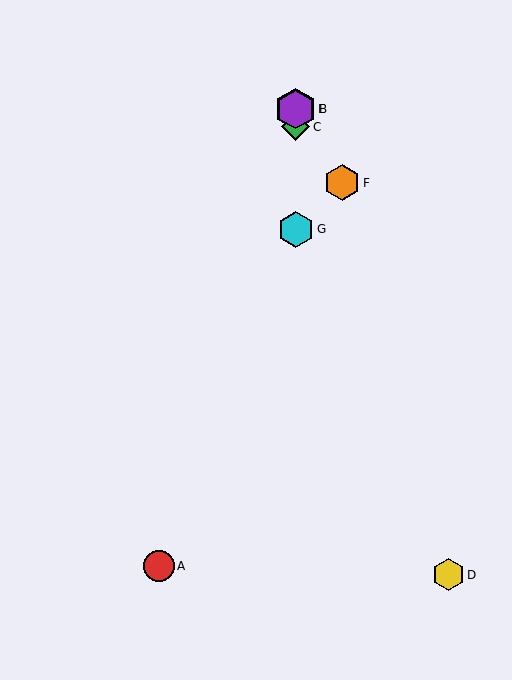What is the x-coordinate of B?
Object B is at x≈296.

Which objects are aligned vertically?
Objects B, C, E, G are aligned vertically.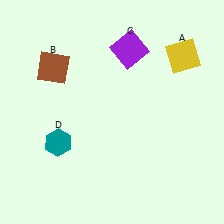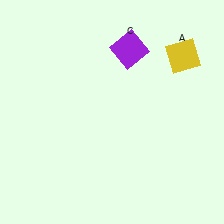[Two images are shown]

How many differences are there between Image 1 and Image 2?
There are 2 differences between the two images.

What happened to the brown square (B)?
The brown square (B) was removed in Image 2. It was in the top-left area of Image 1.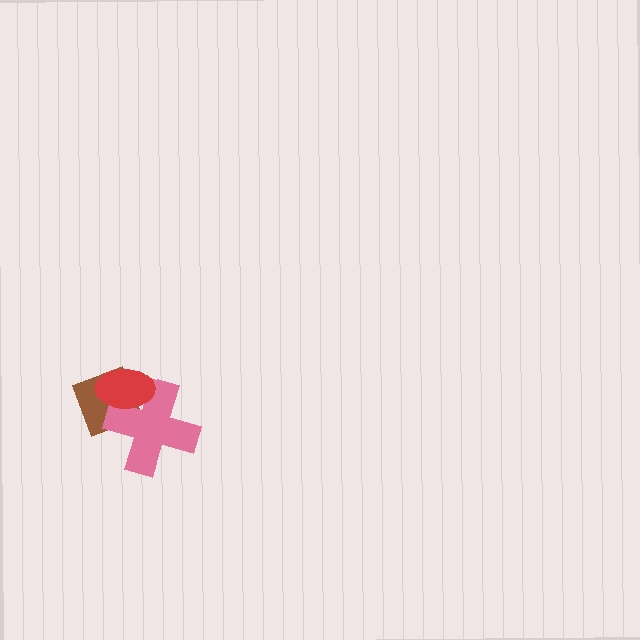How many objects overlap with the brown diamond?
2 objects overlap with the brown diamond.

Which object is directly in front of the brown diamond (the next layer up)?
The pink cross is directly in front of the brown diamond.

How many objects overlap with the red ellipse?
2 objects overlap with the red ellipse.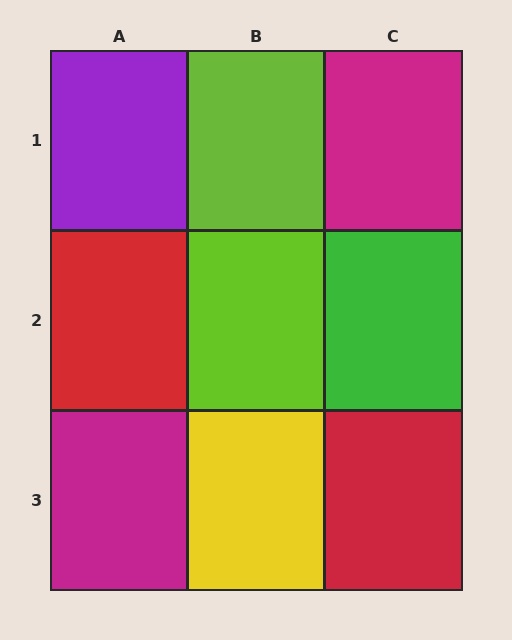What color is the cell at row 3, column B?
Yellow.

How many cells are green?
1 cell is green.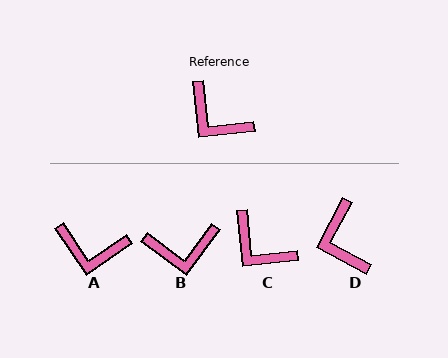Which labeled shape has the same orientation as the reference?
C.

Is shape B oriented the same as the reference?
No, it is off by about 47 degrees.